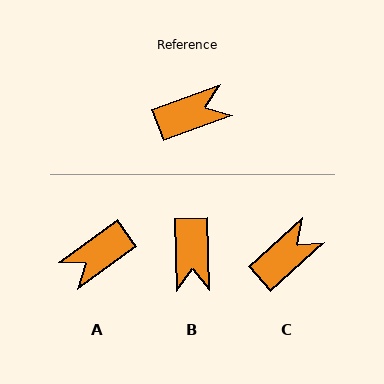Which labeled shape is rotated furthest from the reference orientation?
A, about 164 degrees away.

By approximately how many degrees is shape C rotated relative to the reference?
Approximately 22 degrees counter-clockwise.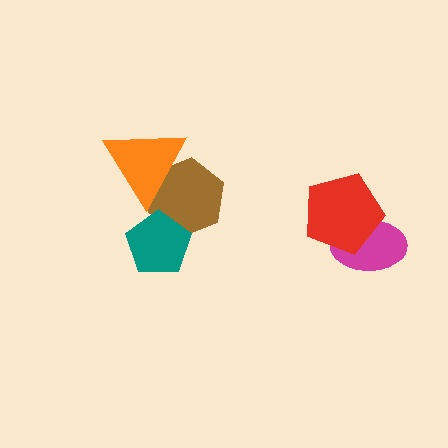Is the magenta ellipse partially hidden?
Yes, it is partially covered by another shape.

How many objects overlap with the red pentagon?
1 object overlaps with the red pentagon.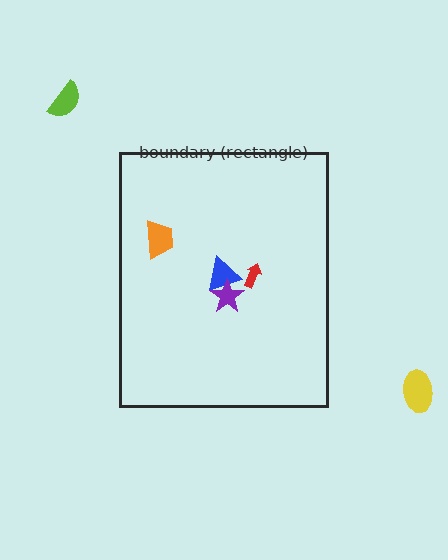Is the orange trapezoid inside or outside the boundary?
Inside.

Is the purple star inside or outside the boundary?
Inside.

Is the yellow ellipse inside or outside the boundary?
Outside.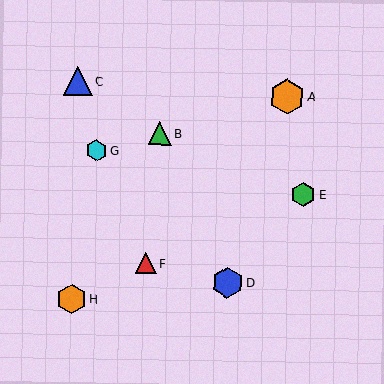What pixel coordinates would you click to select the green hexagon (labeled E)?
Click at (303, 195) to select the green hexagon E.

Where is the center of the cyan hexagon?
The center of the cyan hexagon is at (96, 151).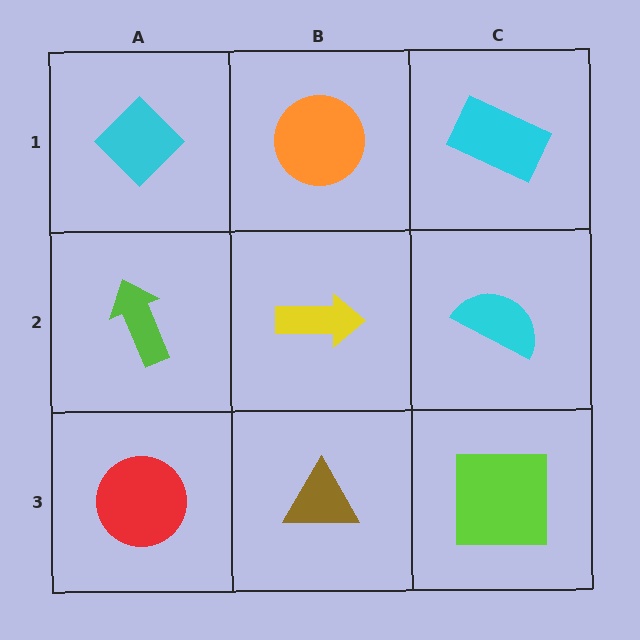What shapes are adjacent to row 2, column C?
A cyan rectangle (row 1, column C), a lime square (row 3, column C), a yellow arrow (row 2, column B).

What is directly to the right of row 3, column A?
A brown triangle.